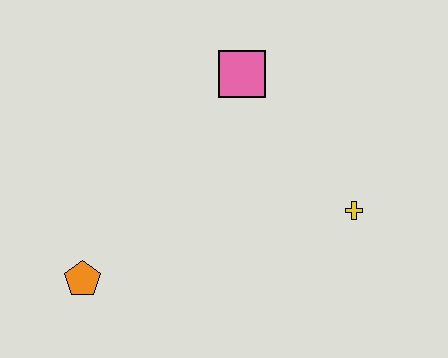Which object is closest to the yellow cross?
The pink square is closest to the yellow cross.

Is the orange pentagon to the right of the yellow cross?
No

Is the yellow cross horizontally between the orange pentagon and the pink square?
No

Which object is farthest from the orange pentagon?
The yellow cross is farthest from the orange pentagon.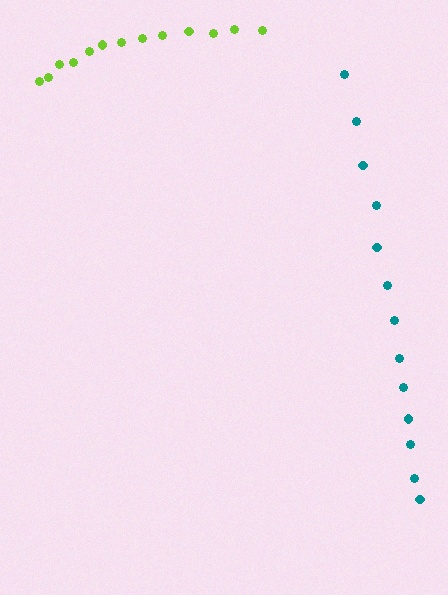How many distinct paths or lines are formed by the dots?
There are 2 distinct paths.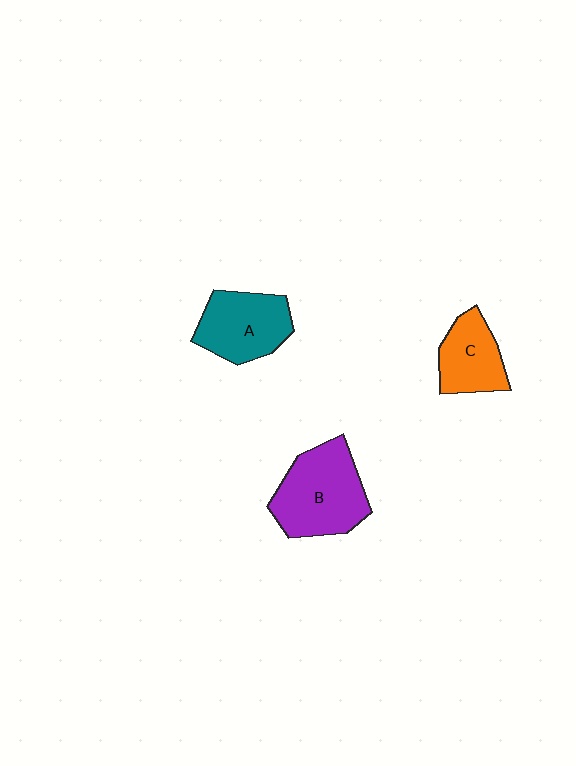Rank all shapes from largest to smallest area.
From largest to smallest: B (purple), A (teal), C (orange).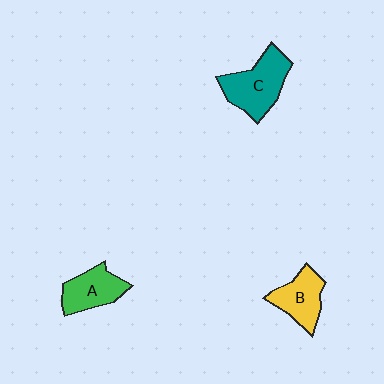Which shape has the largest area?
Shape C (teal).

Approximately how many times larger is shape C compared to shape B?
Approximately 1.4 times.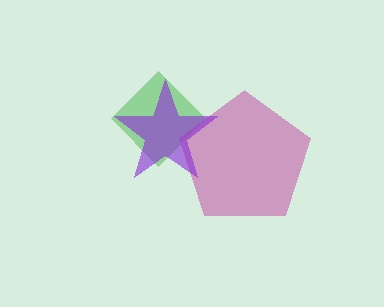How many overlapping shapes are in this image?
There are 3 overlapping shapes in the image.